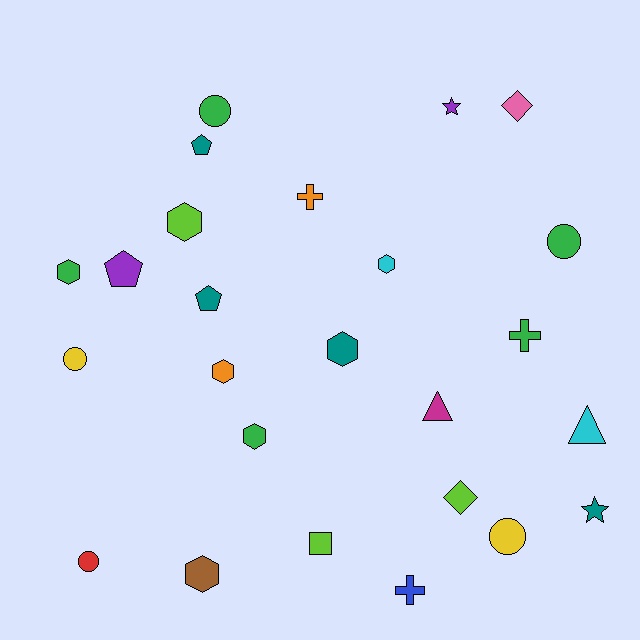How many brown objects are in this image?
There is 1 brown object.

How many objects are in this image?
There are 25 objects.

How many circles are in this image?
There are 5 circles.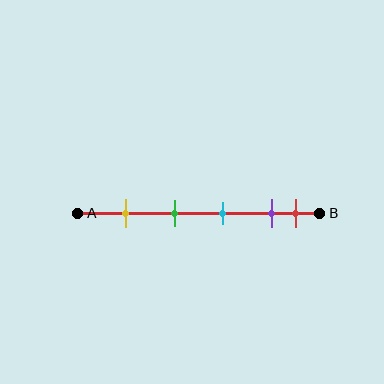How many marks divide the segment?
There are 5 marks dividing the segment.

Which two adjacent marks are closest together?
The purple and red marks are the closest adjacent pair.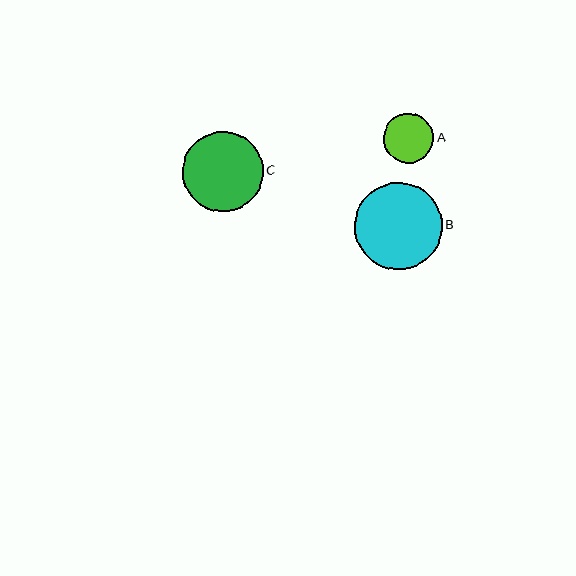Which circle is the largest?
Circle B is the largest with a size of approximately 88 pixels.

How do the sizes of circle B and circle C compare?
Circle B and circle C are approximately the same size.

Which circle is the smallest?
Circle A is the smallest with a size of approximately 50 pixels.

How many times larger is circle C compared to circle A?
Circle C is approximately 1.6 times the size of circle A.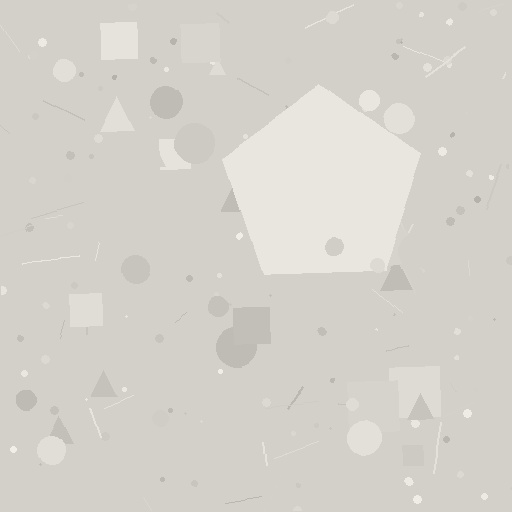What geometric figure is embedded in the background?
A pentagon is embedded in the background.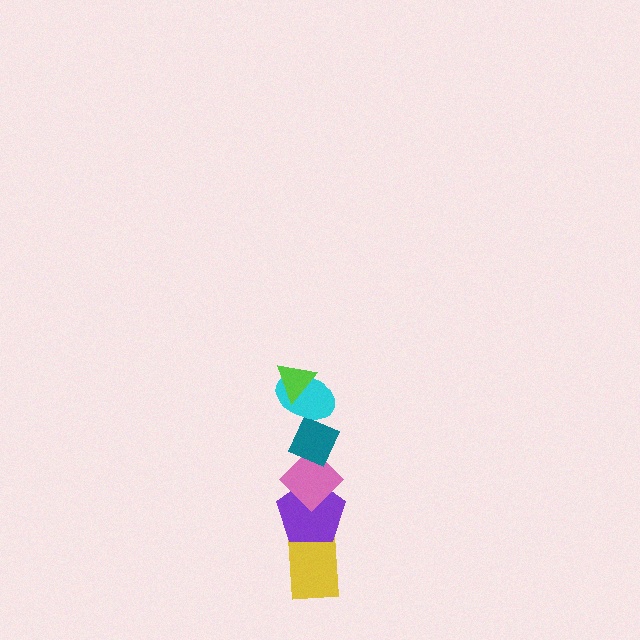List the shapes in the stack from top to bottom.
From top to bottom: the lime triangle, the cyan ellipse, the teal diamond, the pink diamond, the purple pentagon, the yellow rectangle.